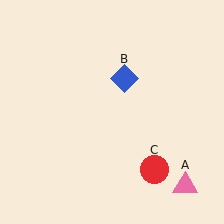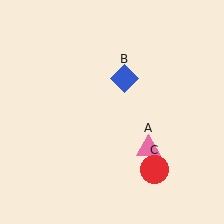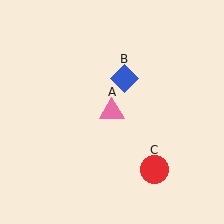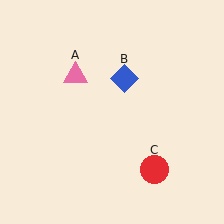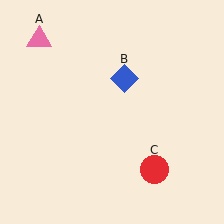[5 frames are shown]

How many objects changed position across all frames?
1 object changed position: pink triangle (object A).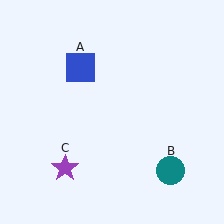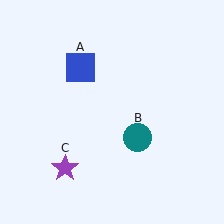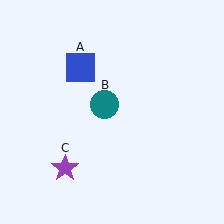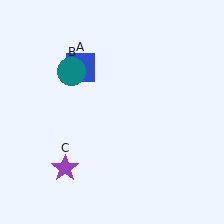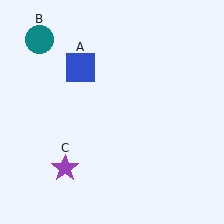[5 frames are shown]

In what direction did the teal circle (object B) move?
The teal circle (object B) moved up and to the left.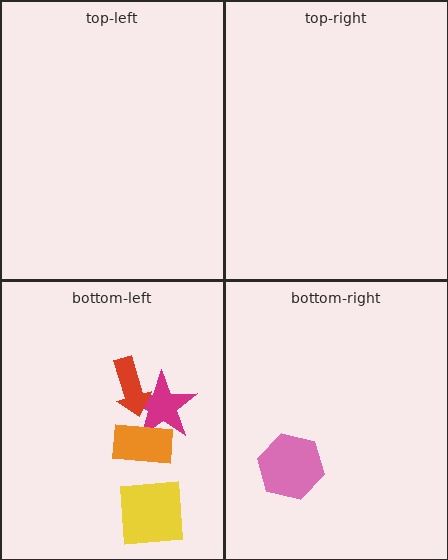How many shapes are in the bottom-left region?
4.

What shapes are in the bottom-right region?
The pink hexagon.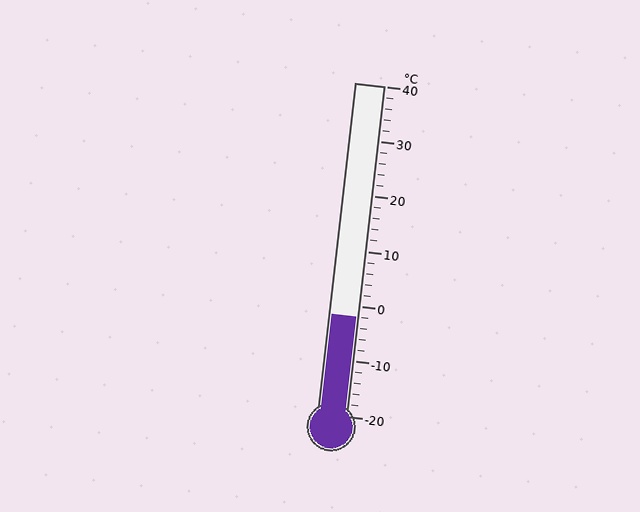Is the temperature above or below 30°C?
The temperature is below 30°C.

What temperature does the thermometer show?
The thermometer shows approximately -2°C.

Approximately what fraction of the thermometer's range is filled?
The thermometer is filled to approximately 30% of its range.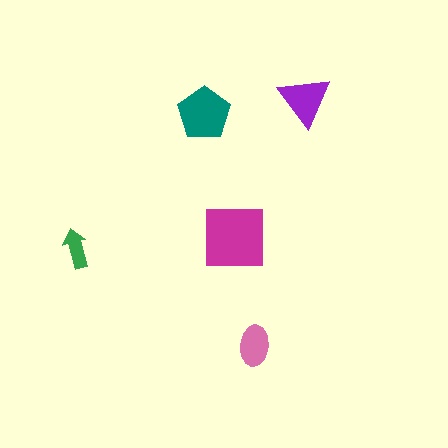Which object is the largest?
The magenta square.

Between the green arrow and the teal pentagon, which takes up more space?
The teal pentagon.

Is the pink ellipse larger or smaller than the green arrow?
Larger.